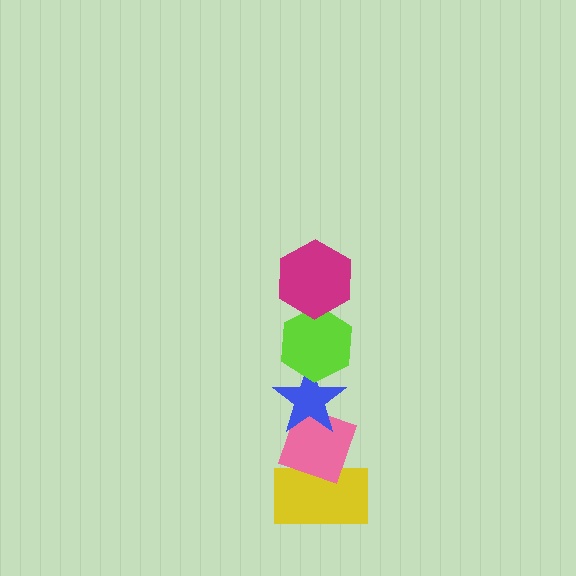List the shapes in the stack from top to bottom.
From top to bottom: the magenta hexagon, the lime hexagon, the blue star, the pink diamond, the yellow rectangle.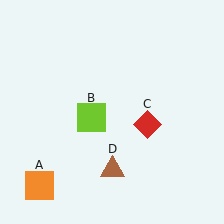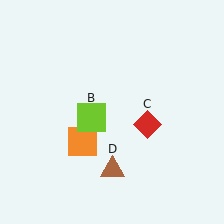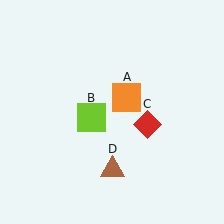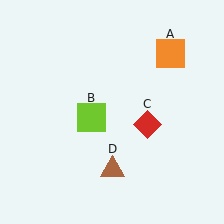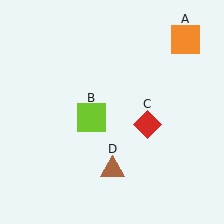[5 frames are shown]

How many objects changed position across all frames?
1 object changed position: orange square (object A).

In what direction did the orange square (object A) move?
The orange square (object A) moved up and to the right.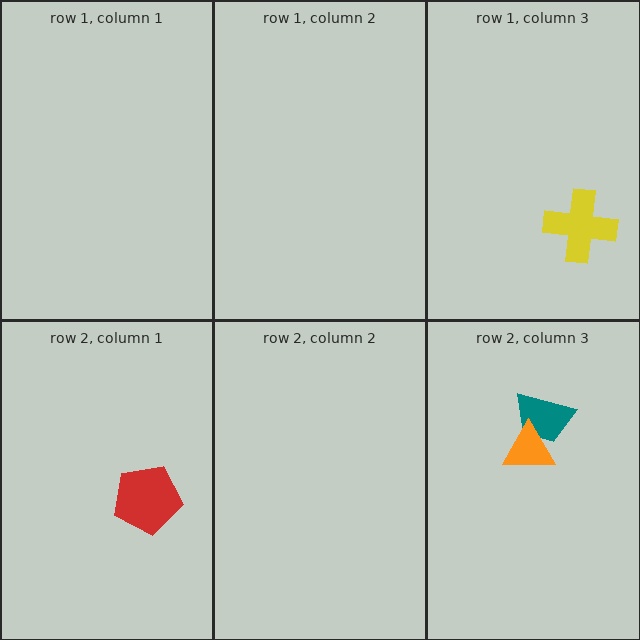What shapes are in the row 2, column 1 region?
The red pentagon.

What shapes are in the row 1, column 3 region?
The yellow cross.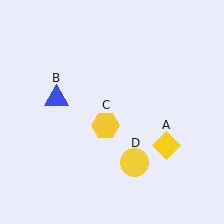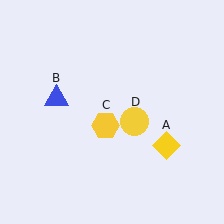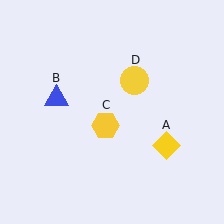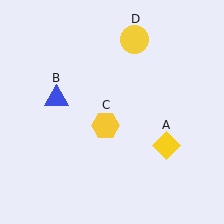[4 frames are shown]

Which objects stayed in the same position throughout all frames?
Yellow diamond (object A) and blue triangle (object B) and yellow hexagon (object C) remained stationary.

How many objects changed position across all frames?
1 object changed position: yellow circle (object D).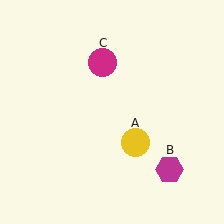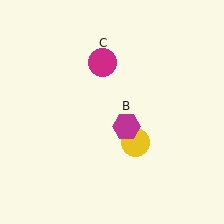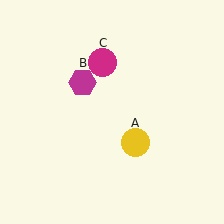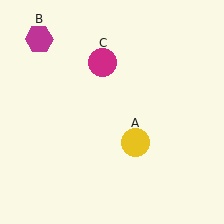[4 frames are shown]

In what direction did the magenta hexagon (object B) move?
The magenta hexagon (object B) moved up and to the left.